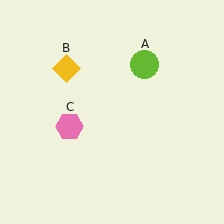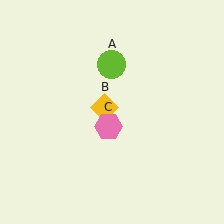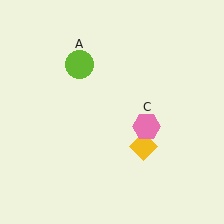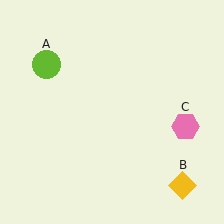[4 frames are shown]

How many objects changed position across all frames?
3 objects changed position: lime circle (object A), yellow diamond (object B), pink hexagon (object C).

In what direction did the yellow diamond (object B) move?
The yellow diamond (object B) moved down and to the right.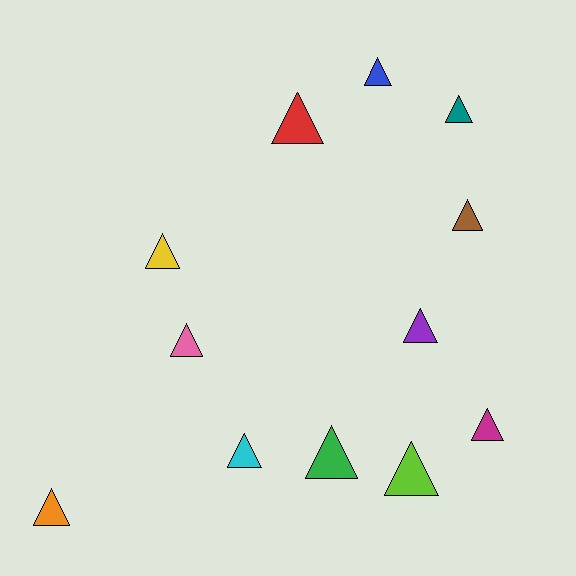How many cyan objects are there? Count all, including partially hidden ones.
There is 1 cyan object.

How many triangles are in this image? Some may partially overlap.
There are 12 triangles.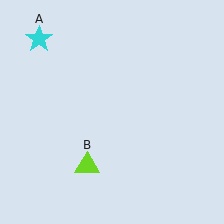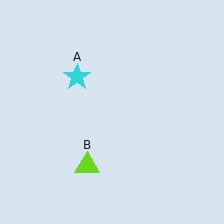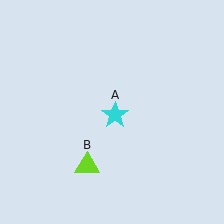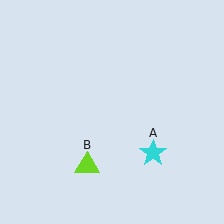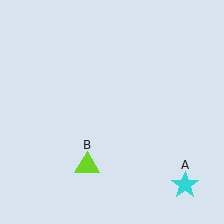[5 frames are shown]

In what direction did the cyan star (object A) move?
The cyan star (object A) moved down and to the right.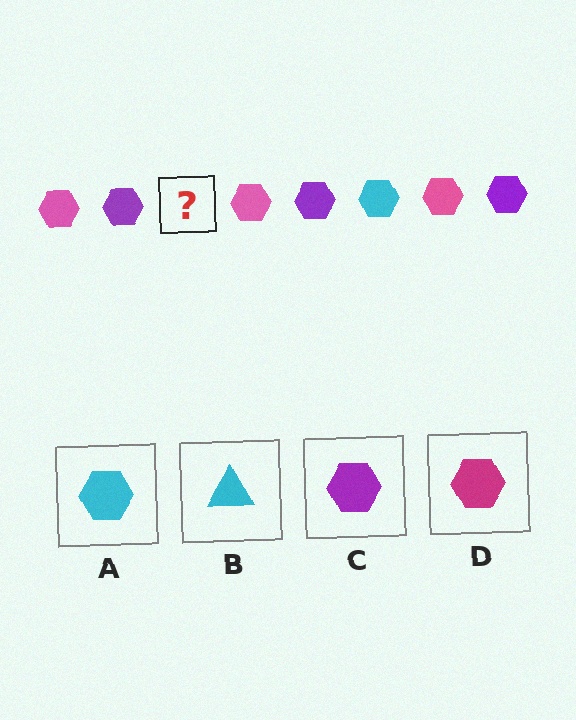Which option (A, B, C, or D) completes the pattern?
A.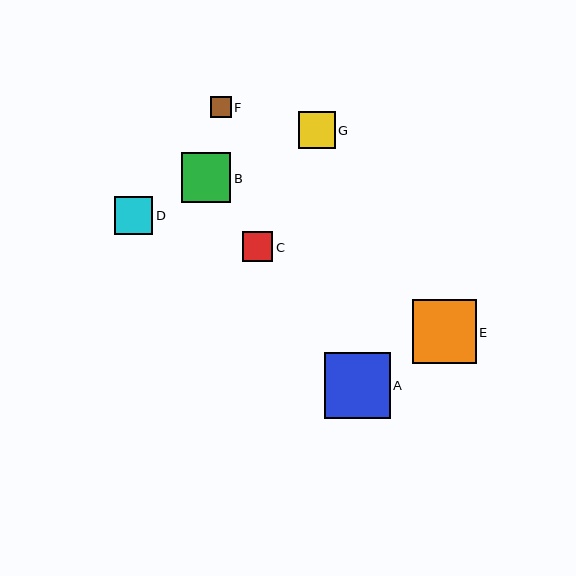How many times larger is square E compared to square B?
Square E is approximately 1.3 times the size of square B.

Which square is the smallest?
Square F is the smallest with a size of approximately 21 pixels.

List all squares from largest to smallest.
From largest to smallest: A, E, B, D, G, C, F.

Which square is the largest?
Square A is the largest with a size of approximately 66 pixels.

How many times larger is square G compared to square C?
Square G is approximately 1.2 times the size of square C.